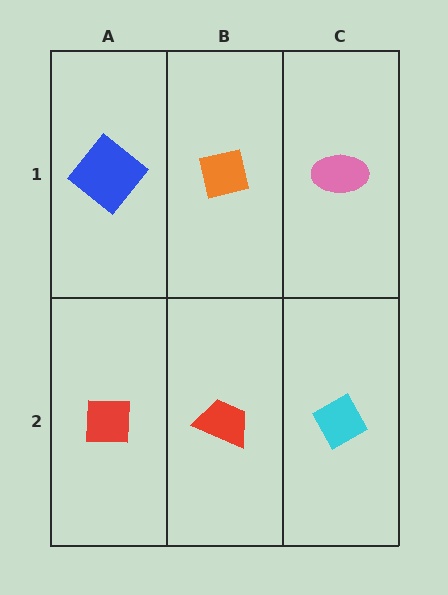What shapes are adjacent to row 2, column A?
A blue diamond (row 1, column A), a red trapezoid (row 2, column B).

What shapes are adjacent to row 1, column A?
A red square (row 2, column A), an orange square (row 1, column B).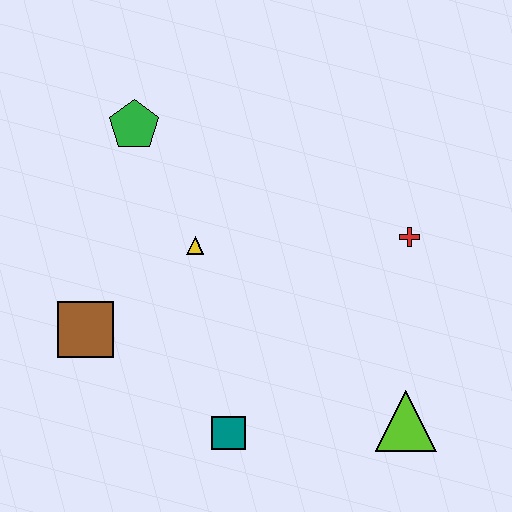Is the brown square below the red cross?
Yes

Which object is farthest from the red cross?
The brown square is farthest from the red cross.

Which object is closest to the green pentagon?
The yellow triangle is closest to the green pentagon.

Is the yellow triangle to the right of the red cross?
No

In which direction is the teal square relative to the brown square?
The teal square is to the right of the brown square.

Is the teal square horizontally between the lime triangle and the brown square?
Yes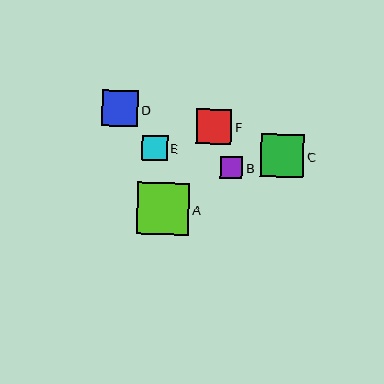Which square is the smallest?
Square B is the smallest with a size of approximately 23 pixels.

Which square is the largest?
Square A is the largest with a size of approximately 52 pixels.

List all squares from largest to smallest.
From largest to smallest: A, C, D, F, E, B.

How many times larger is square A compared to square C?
Square A is approximately 1.2 times the size of square C.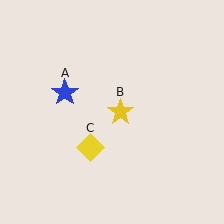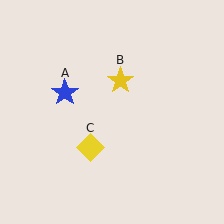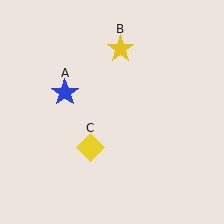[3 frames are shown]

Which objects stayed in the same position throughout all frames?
Blue star (object A) and yellow diamond (object C) remained stationary.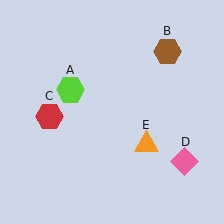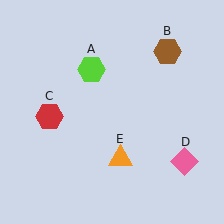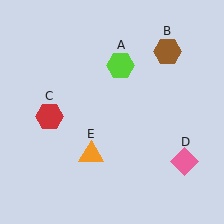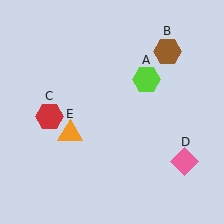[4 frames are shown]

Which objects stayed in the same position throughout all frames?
Brown hexagon (object B) and red hexagon (object C) and pink diamond (object D) remained stationary.